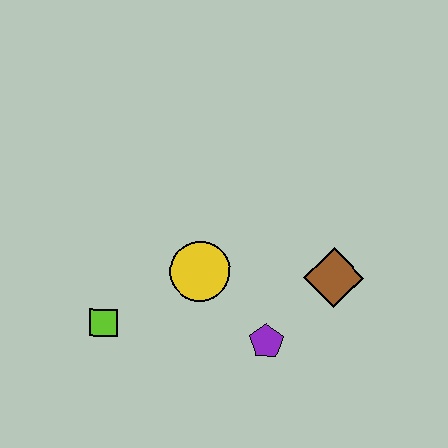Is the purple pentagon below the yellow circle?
Yes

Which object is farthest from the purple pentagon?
The lime square is farthest from the purple pentagon.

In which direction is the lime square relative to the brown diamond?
The lime square is to the left of the brown diamond.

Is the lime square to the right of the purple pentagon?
No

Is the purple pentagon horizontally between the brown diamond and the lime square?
Yes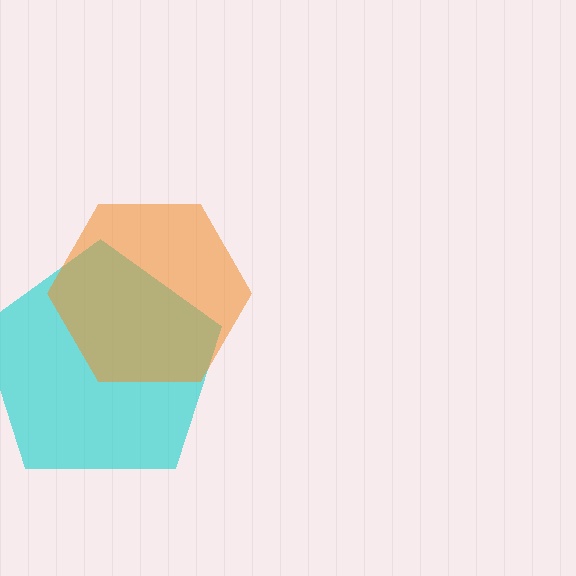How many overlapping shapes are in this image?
There are 2 overlapping shapes in the image.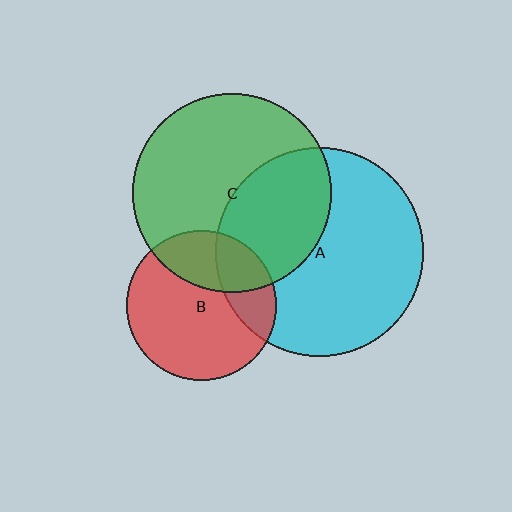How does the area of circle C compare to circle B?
Approximately 1.8 times.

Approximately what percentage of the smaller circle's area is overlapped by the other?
Approximately 30%.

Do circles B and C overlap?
Yes.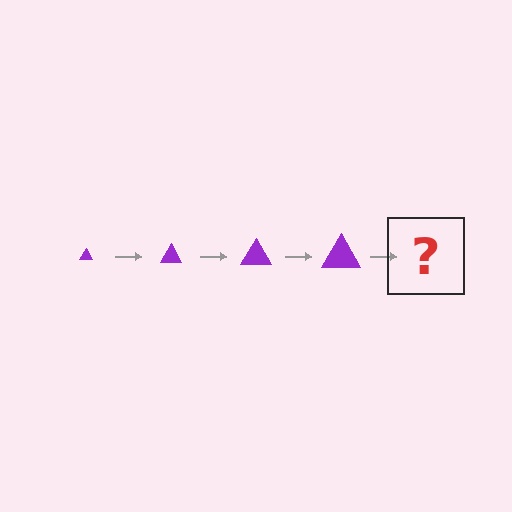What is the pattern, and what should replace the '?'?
The pattern is that the triangle gets progressively larger each step. The '?' should be a purple triangle, larger than the previous one.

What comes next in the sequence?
The next element should be a purple triangle, larger than the previous one.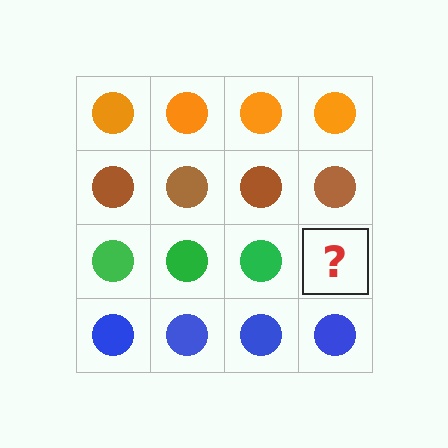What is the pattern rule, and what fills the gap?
The rule is that each row has a consistent color. The gap should be filled with a green circle.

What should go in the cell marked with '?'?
The missing cell should contain a green circle.